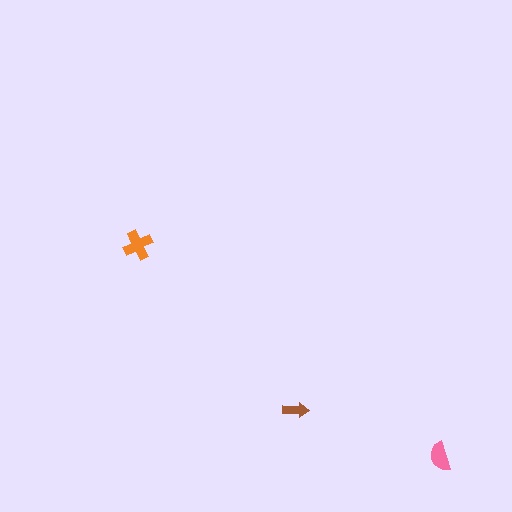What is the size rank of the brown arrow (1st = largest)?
3rd.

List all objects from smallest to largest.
The brown arrow, the pink semicircle, the orange cross.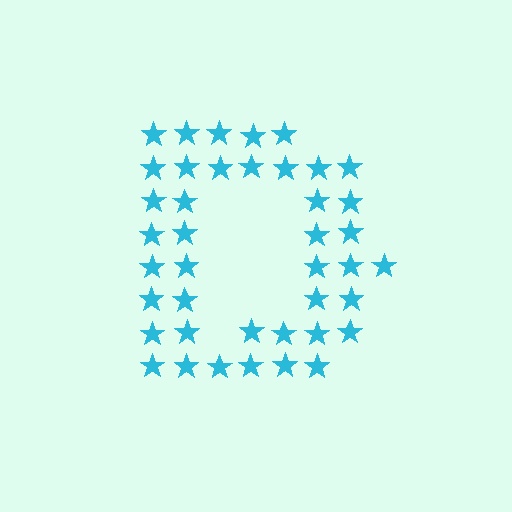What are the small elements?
The small elements are stars.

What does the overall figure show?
The overall figure shows the letter D.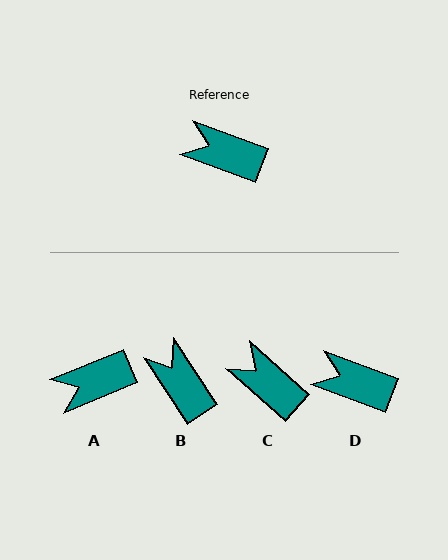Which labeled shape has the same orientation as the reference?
D.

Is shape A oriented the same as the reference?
No, it is off by about 43 degrees.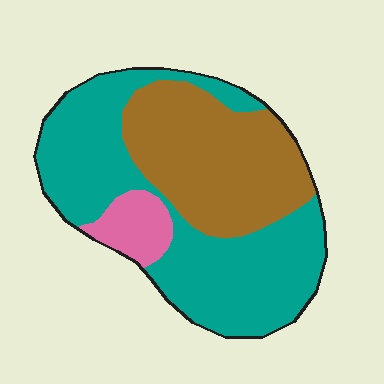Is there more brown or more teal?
Teal.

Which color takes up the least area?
Pink, at roughly 10%.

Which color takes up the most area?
Teal, at roughly 55%.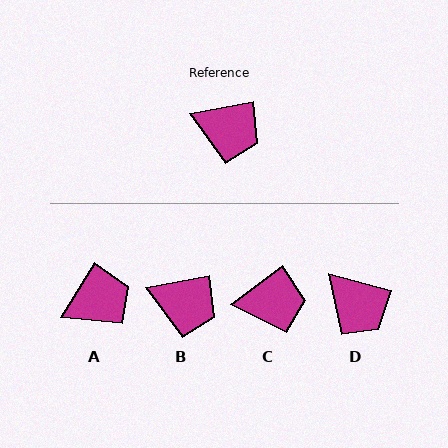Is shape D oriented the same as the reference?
No, it is off by about 24 degrees.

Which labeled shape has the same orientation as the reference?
B.